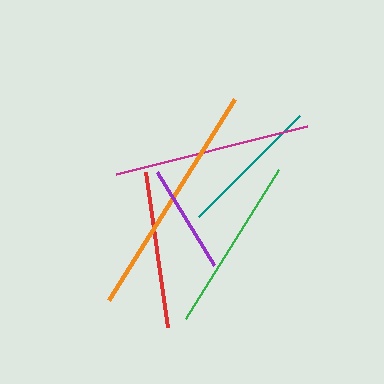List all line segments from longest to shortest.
From longest to shortest: orange, magenta, green, red, teal, purple.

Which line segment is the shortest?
The purple line is the shortest at approximately 109 pixels.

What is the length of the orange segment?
The orange segment is approximately 237 pixels long.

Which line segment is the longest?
The orange line is the longest at approximately 237 pixels.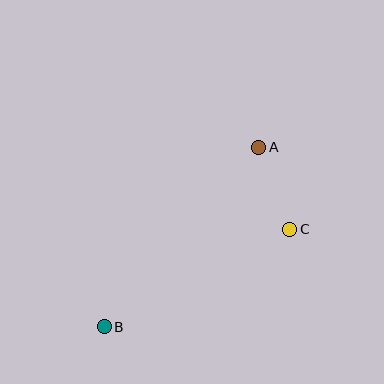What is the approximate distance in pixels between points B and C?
The distance between B and C is approximately 209 pixels.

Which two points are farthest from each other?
Points A and B are farthest from each other.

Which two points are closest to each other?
Points A and C are closest to each other.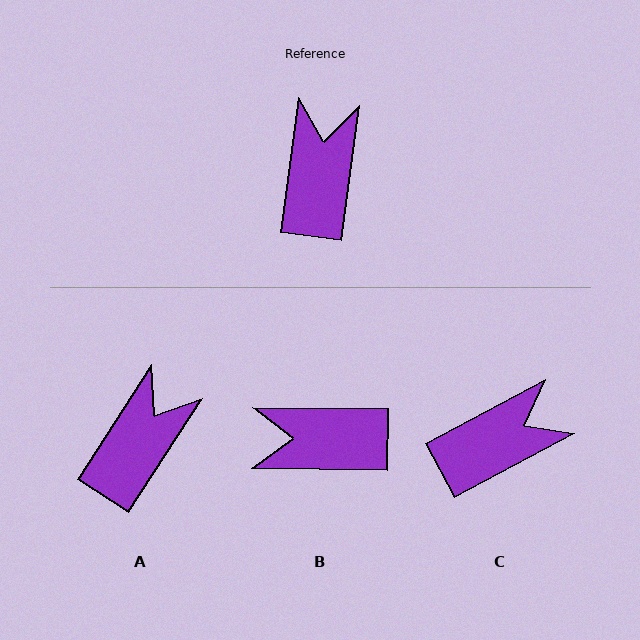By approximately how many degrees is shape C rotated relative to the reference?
Approximately 54 degrees clockwise.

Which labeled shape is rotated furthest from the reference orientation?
B, about 97 degrees away.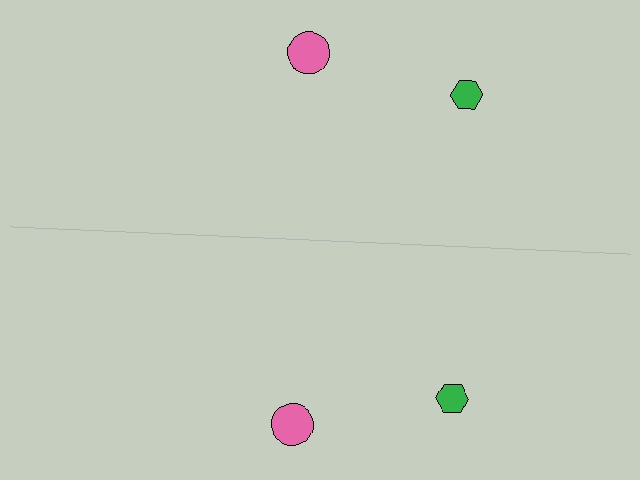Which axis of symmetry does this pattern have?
The pattern has a horizontal axis of symmetry running through the center of the image.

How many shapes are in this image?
There are 4 shapes in this image.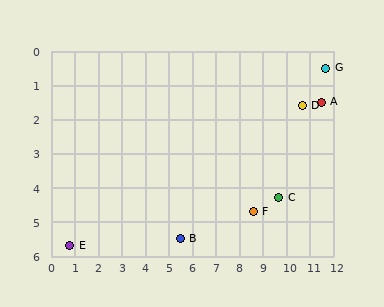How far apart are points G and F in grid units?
Points G and F are about 5.2 grid units apart.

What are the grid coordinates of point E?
Point E is at approximately (0.8, 5.7).